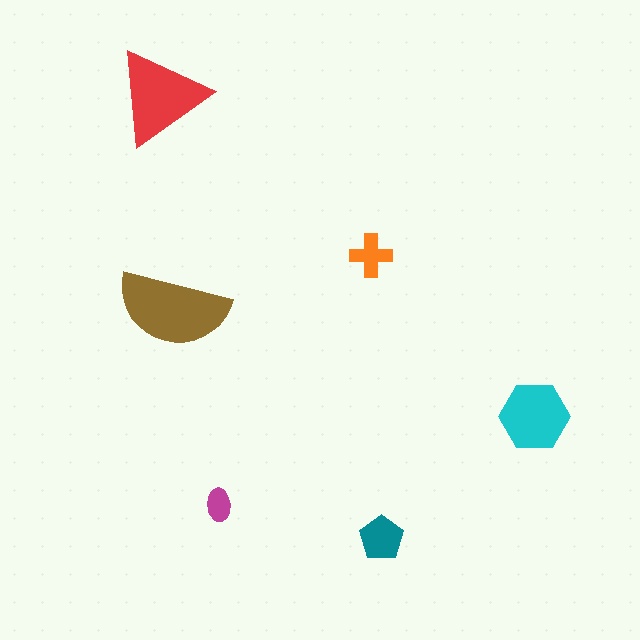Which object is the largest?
The brown semicircle.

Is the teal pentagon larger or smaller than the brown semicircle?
Smaller.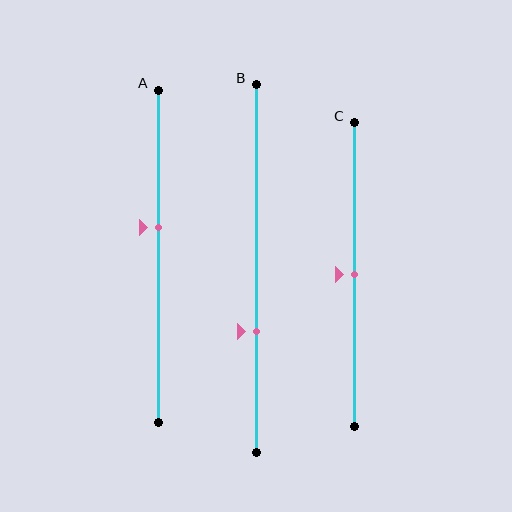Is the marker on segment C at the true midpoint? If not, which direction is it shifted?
Yes, the marker on segment C is at the true midpoint.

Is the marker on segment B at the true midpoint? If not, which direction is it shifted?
No, the marker on segment B is shifted downward by about 17% of the segment length.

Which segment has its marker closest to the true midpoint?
Segment C has its marker closest to the true midpoint.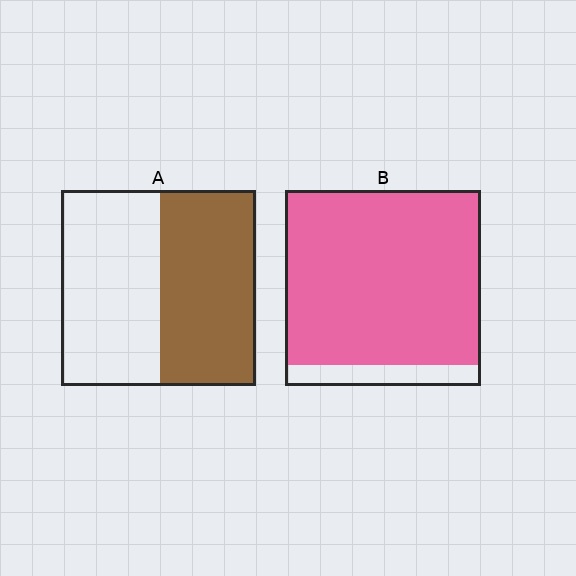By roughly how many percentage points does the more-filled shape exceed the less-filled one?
By roughly 40 percentage points (B over A).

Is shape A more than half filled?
Roughly half.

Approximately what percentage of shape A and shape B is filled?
A is approximately 50% and B is approximately 90%.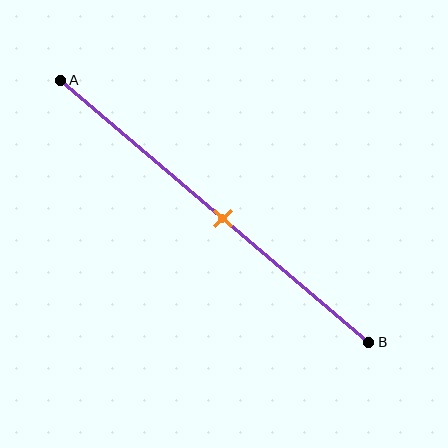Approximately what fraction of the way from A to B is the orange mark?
The orange mark is approximately 55% of the way from A to B.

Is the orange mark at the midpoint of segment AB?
Yes, the mark is approximately at the midpoint.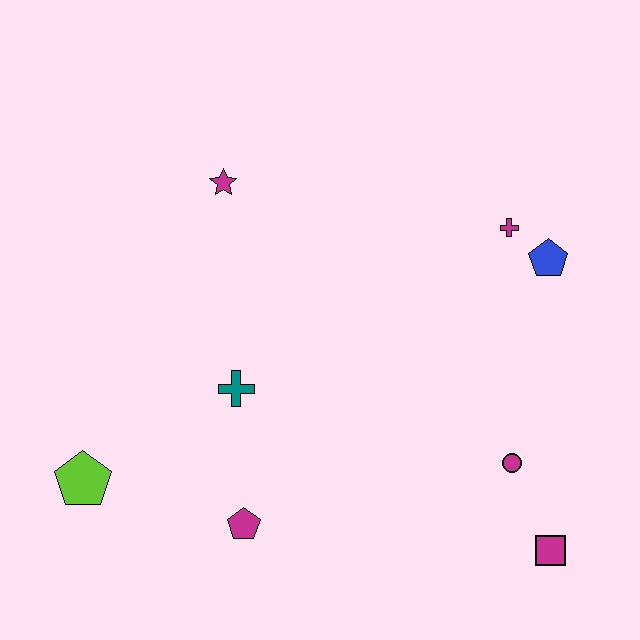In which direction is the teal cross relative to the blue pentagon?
The teal cross is to the left of the blue pentagon.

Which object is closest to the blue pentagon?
The magenta cross is closest to the blue pentagon.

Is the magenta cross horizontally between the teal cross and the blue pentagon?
Yes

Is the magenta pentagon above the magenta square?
Yes